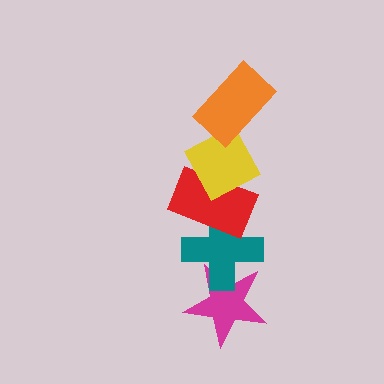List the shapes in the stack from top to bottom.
From top to bottom: the orange rectangle, the yellow diamond, the red rectangle, the teal cross, the magenta star.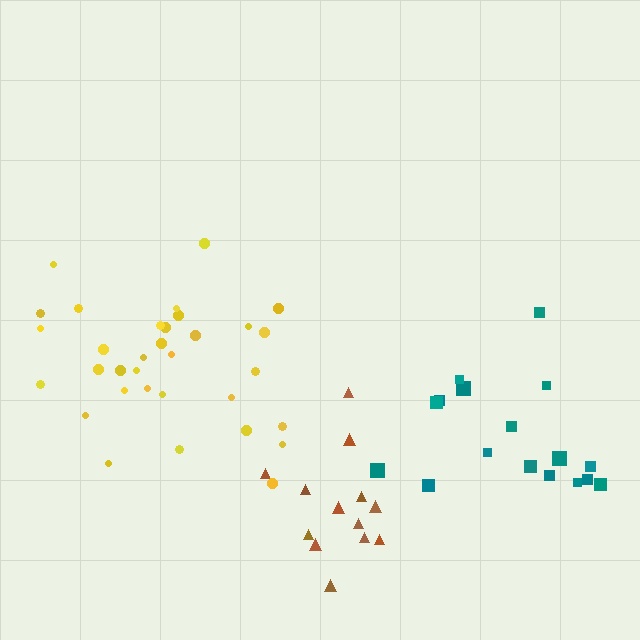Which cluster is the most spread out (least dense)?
Teal.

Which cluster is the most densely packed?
Yellow.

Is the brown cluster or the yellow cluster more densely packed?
Yellow.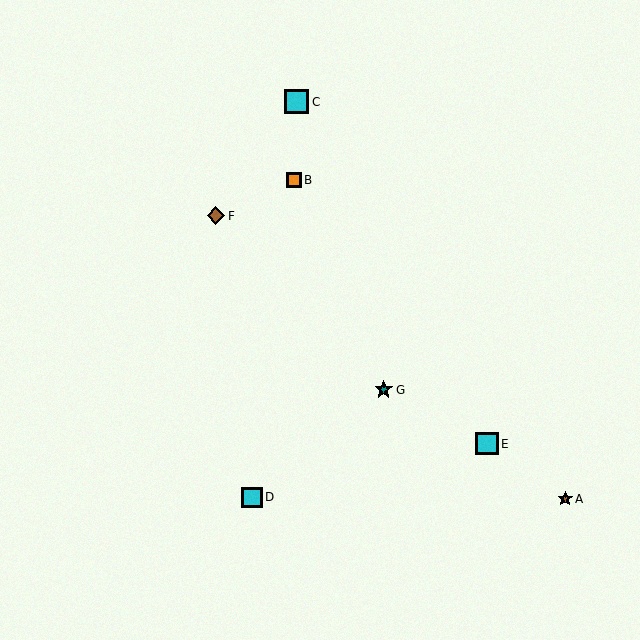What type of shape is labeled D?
Shape D is a cyan square.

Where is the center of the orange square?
The center of the orange square is at (294, 180).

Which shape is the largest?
The cyan square (labeled C) is the largest.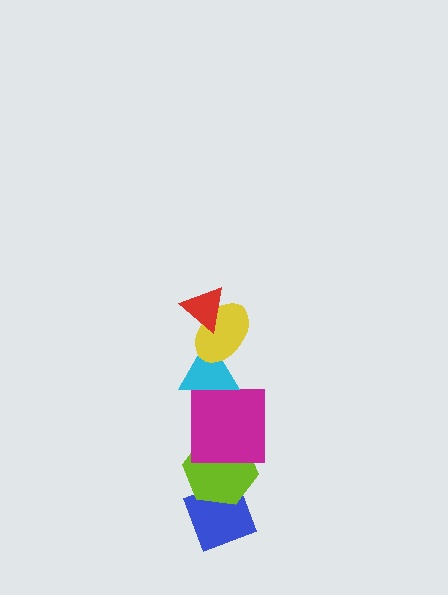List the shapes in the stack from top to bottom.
From top to bottom: the red triangle, the yellow ellipse, the cyan triangle, the magenta square, the lime hexagon, the blue diamond.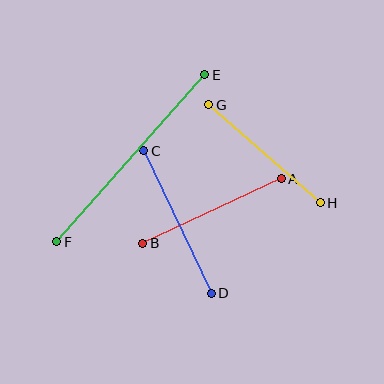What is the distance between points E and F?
The distance is approximately 223 pixels.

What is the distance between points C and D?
The distance is approximately 158 pixels.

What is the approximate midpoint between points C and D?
The midpoint is at approximately (177, 222) pixels.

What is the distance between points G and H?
The distance is approximately 149 pixels.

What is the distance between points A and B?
The distance is approximately 153 pixels.